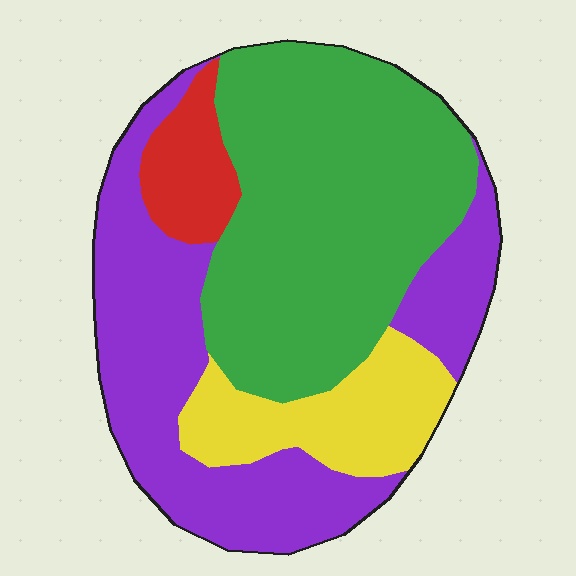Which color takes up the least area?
Red, at roughly 5%.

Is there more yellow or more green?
Green.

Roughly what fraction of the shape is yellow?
Yellow covers around 15% of the shape.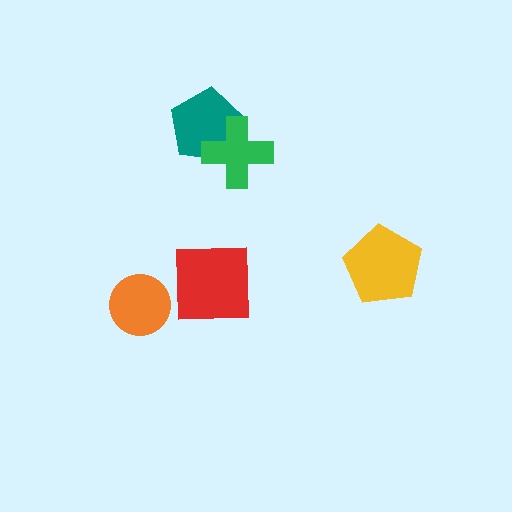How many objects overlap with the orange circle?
0 objects overlap with the orange circle.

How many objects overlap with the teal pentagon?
1 object overlaps with the teal pentagon.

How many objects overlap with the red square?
0 objects overlap with the red square.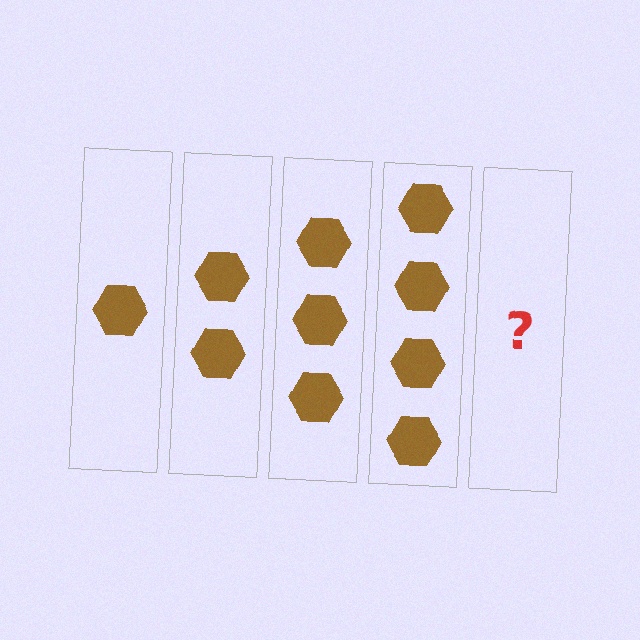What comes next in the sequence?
The next element should be 5 hexagons.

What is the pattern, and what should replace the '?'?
The pattern is that each step adds one more hexagon. The '?' should be 5 hexagons.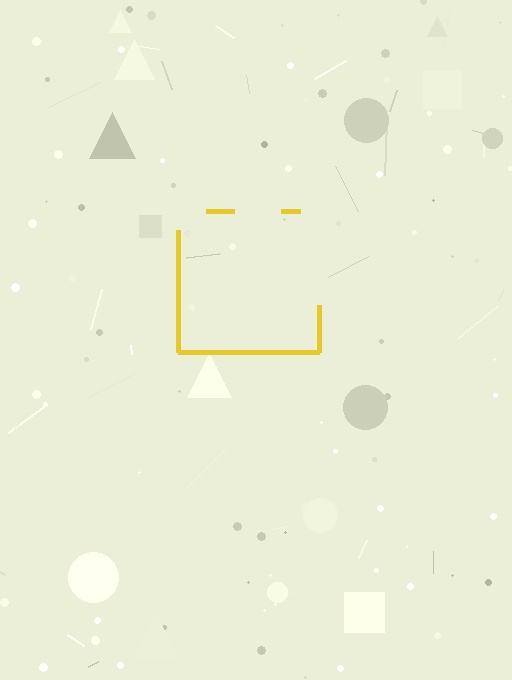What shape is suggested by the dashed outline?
The dashed outline suggests a square.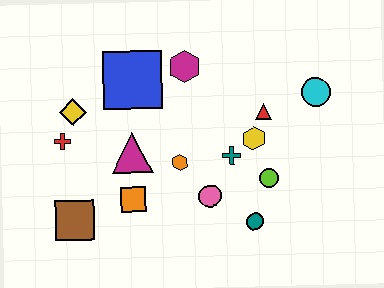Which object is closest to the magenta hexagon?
The blue square is closest to the magenta hexagon.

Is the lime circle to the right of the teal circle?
Yes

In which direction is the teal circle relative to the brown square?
The teal circle is to the right of the brown square.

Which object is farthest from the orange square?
The cyan circle is farthest from the orange square.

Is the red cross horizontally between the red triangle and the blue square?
No